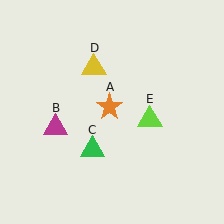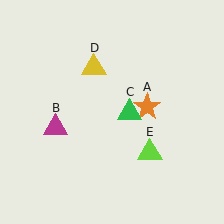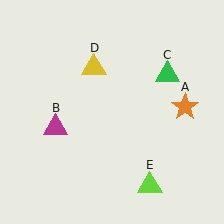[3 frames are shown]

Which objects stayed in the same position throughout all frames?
Magenta triangle (object B) and yellow triangle (object D) remained stationary.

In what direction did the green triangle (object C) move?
The green triangle (object C) moved up and to the right.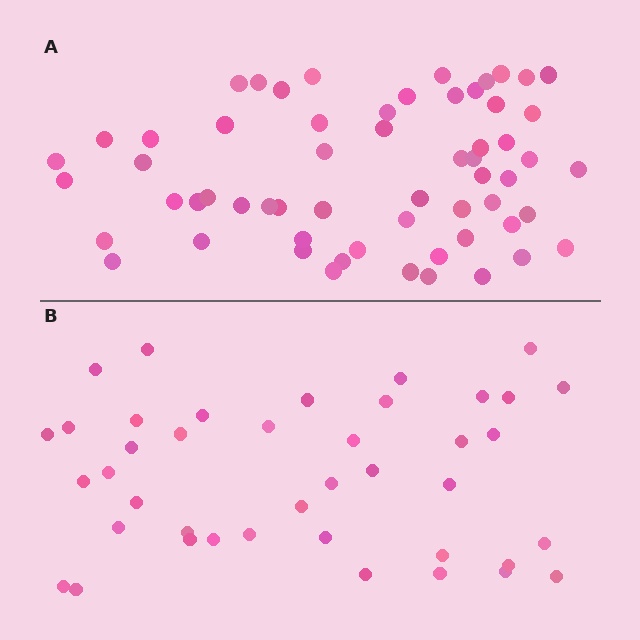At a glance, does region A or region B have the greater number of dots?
Region A (the top region) has more dots.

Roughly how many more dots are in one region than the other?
Region A has approximately 20 more dots than region B.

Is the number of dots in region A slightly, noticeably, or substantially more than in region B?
Region A has substantially more. The ratio is roughly 1.5 to 1.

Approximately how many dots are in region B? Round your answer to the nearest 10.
About 40 dots. (The exact count is 41, which rounds to 40.)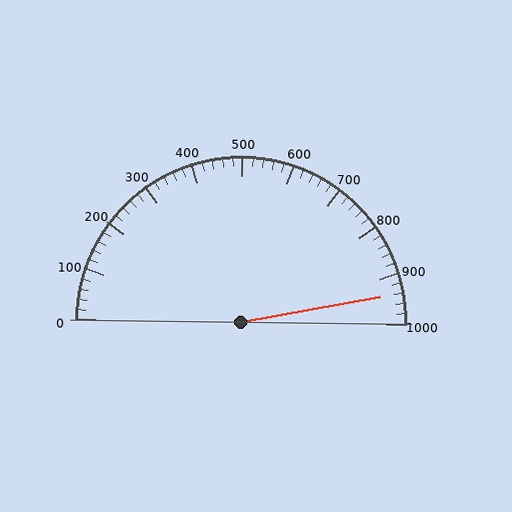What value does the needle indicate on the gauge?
The needle indicates approximately 940.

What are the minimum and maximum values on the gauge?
The gauge ranges from 0 to 1000.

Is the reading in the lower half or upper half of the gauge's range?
The reading is in the upper half of the range (0 to 1000).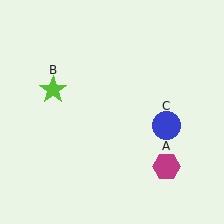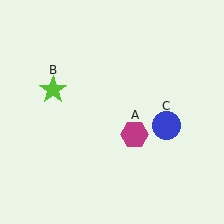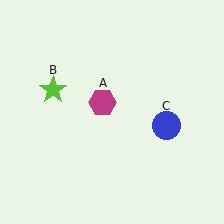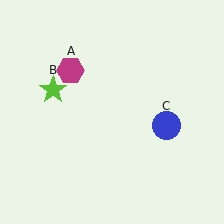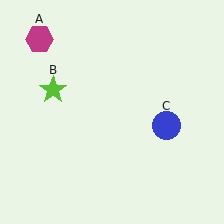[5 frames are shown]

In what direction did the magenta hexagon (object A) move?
The magenta hexagon (object A) moved up and to the left.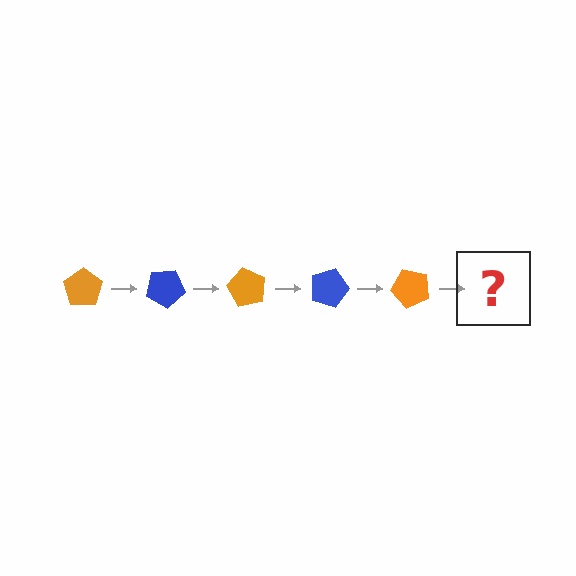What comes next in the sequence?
The next element should be a blue pentagon, rotated 150 degrees from the start.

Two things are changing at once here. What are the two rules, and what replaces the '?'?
The two rules are that it rotates 30 degrees each step and the color cycles through orange and blue. The '?' should be a blue pentagon, rotated 150 degrees from the start.